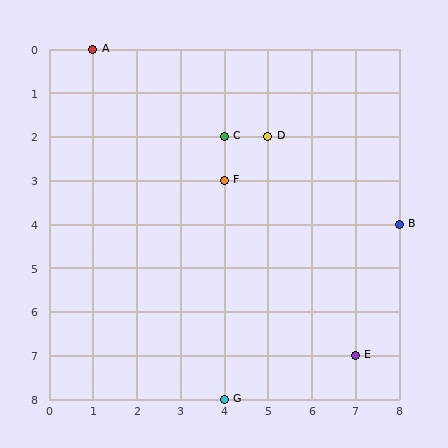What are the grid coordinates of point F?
Point F is at grid coordinates (4, 3).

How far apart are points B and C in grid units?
Points B and C are 4 columns and 2 rows apart (about 4.5 grid units diagonally).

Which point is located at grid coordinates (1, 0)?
Point A is at (1, 0).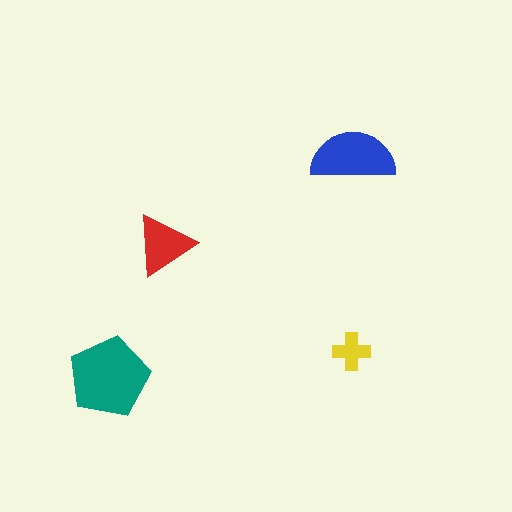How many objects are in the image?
There are 4 objects in the image.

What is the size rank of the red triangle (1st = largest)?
3rd.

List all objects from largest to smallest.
The teal pentagon, the blue semicircle, the red triangle, the yellow cross.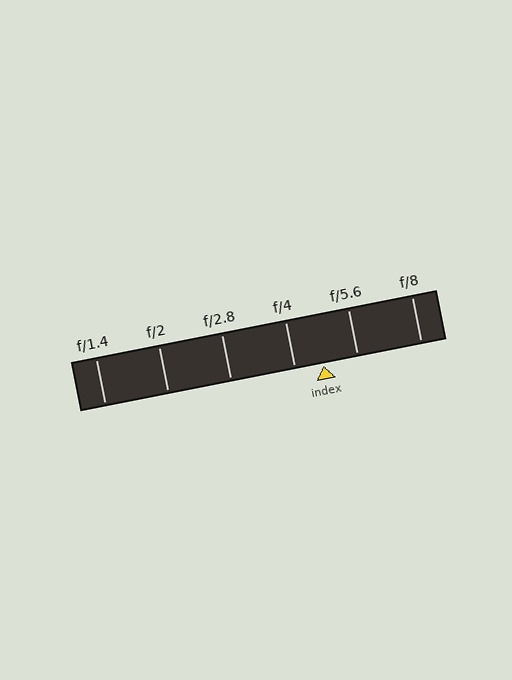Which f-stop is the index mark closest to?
The index mark is closest to f/4.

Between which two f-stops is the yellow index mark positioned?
The index mark is between f/4 and f/5.6.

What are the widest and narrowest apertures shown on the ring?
The widest aperture shown is f/1.4 and the narrowest is f/8.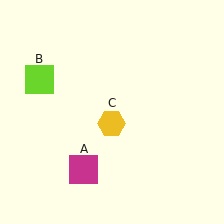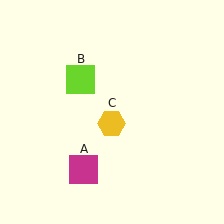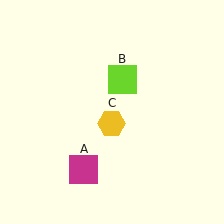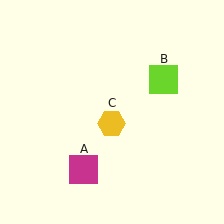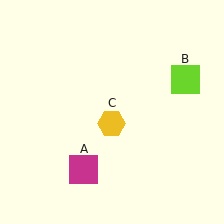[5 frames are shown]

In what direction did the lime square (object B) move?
The lime square (object B) moved right.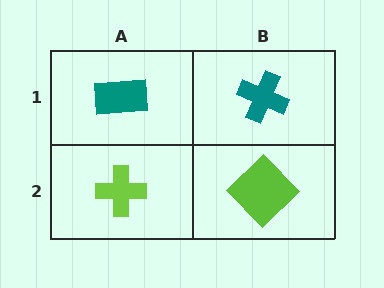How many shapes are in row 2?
2 shapes.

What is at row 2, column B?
A lime diamond.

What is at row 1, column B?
A teal cross.